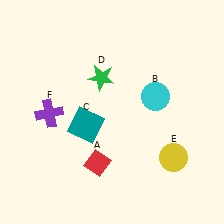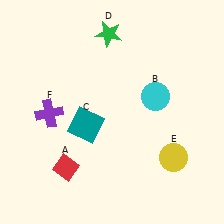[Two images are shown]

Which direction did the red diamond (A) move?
The red diamond (A) moved left.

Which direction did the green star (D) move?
The green star (D) moved up.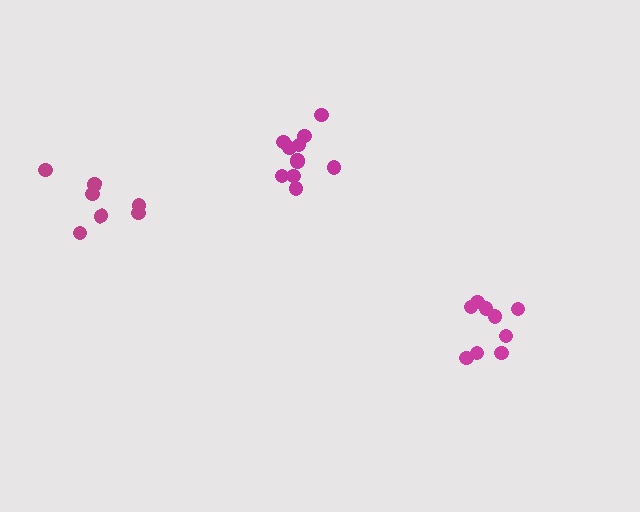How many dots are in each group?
Group 1: 9 dots, Group 2: 11 dots, Group 3: 7 dots (27 total).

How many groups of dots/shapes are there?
There are 3 groups.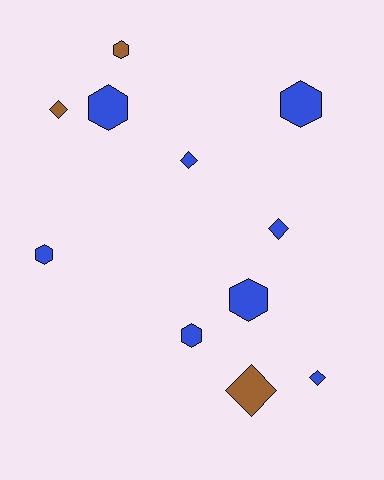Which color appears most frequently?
Blue, with 8 objects.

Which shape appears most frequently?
Hexagon, with 6 objects.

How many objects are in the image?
There are 11 objects.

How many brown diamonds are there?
There are 2 brown diamonds.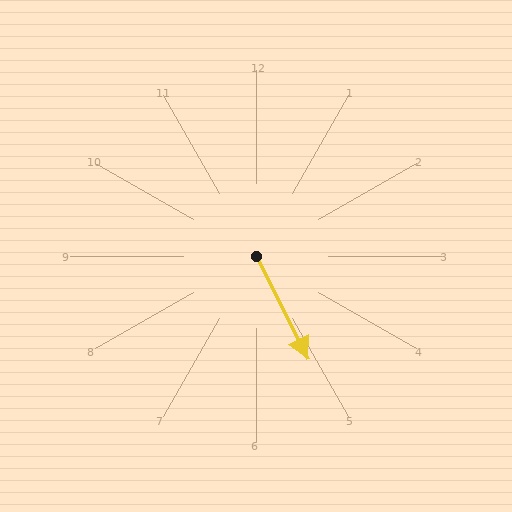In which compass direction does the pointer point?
Southeast.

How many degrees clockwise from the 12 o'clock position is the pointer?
Approximately 153 degrees.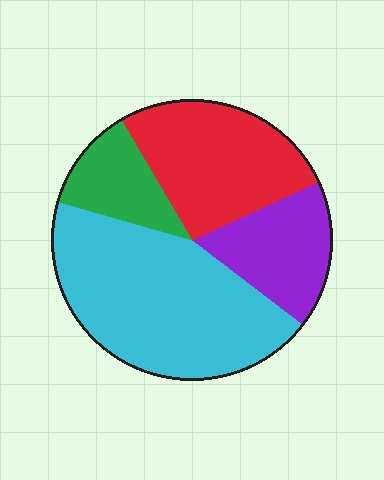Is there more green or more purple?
Purple.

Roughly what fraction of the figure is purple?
Purple takes up about one sixth (1/6) of the figure.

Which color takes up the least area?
Green, at roughly 10%.